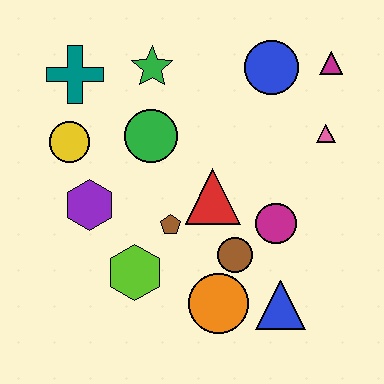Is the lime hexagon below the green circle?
Yes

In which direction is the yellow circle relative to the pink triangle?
The yellow circle is to the left of the pink triangle.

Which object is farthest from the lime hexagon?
The magenta triangle is farthest from the lime hexagon.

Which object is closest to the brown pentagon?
The red triangle is closest to the brown pentagon.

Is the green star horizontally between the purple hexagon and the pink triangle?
Yes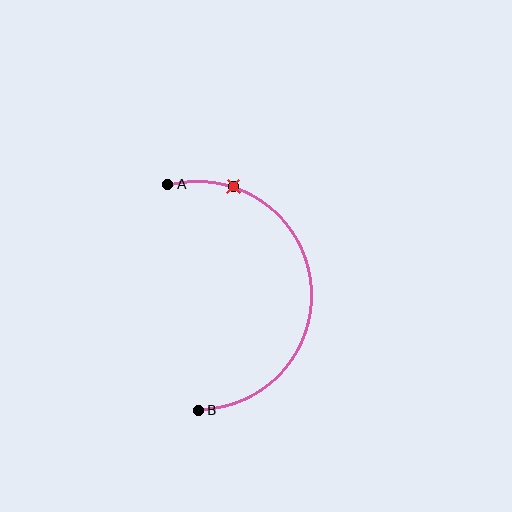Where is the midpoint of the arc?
The arc midpoint is the point on the curve farthest from the straight line joining A and B. It sits to the right of that line.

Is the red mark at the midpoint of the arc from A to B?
No. The red mark lies on the arc but is closer to endpoint A. The arc midpoint would be at the point on the curve equidistant along the arc from both A and B.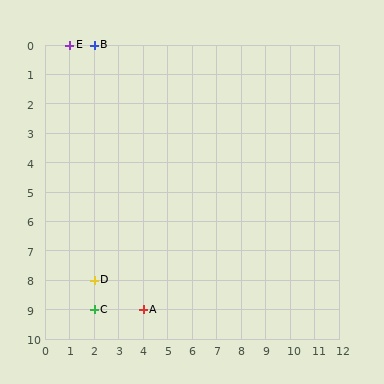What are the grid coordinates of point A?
Point A is at grid coordinates (4, 9).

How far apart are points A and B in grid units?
Points A and B are 2 columns and 9 rows apart (about 9.2 grid units diagonally).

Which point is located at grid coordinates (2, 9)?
Point C is at (2, 9).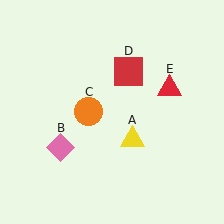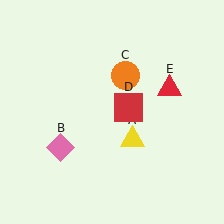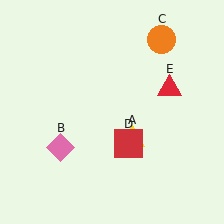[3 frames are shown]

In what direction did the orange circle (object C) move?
The orange circle (object C) moved up and to the right.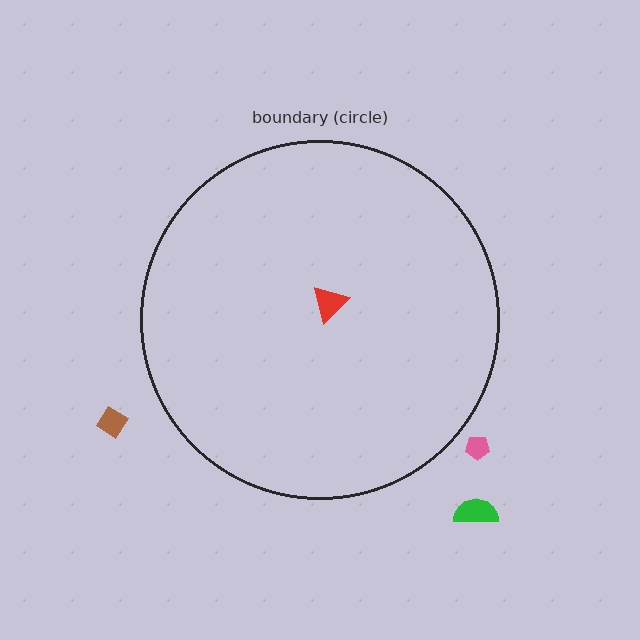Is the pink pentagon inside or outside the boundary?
Outside.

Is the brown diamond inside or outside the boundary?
Outside.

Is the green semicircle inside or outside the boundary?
Outside.